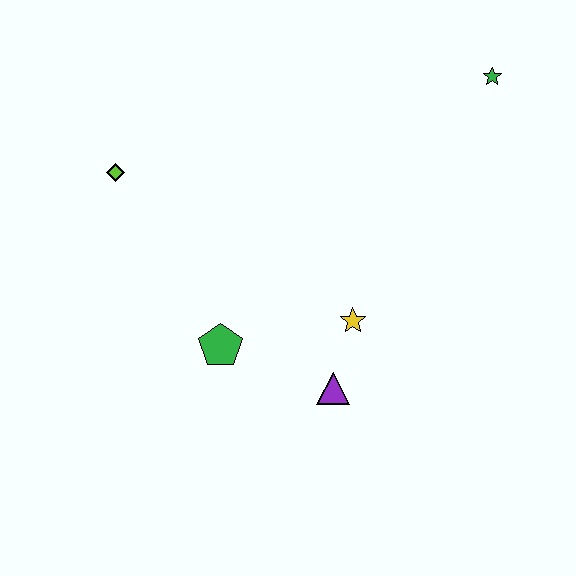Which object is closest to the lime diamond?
The green pentagon is closest to the lime diamond.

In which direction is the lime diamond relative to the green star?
The lime diamond is to the left of the green star.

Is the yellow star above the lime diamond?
No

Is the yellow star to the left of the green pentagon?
No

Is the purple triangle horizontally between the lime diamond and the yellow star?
Yes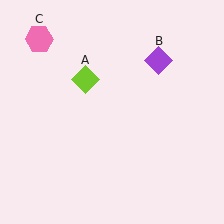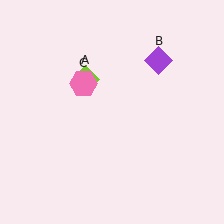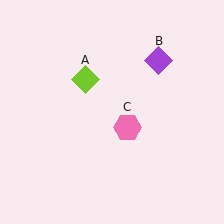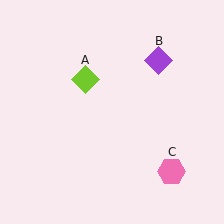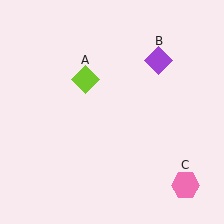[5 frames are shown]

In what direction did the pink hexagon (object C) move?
The pink hexagon (object C) moved down and to the right.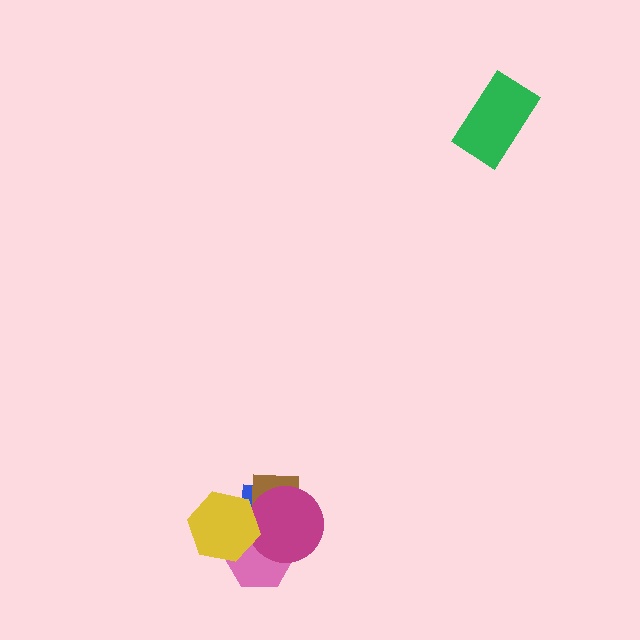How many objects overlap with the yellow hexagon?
4 objects overlap with the yellow hexagon.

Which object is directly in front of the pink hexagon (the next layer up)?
The magenta circle is directly in front of the pink hexagon.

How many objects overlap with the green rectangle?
0 objects overlap with the green rectangle.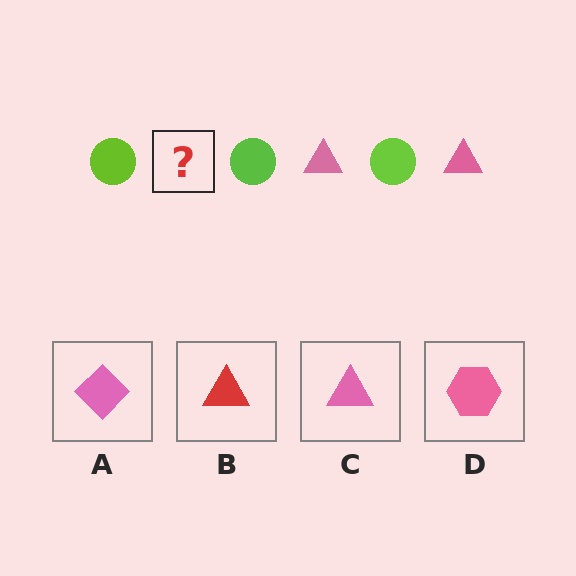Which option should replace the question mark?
Option C.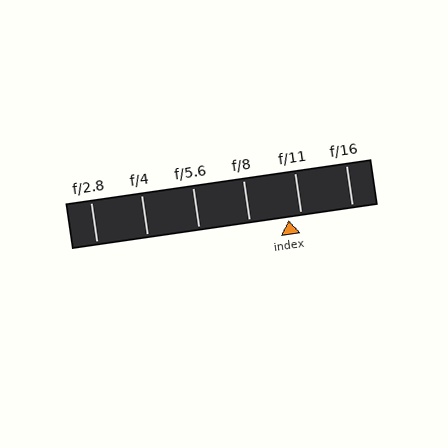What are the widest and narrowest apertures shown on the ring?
The widest aperture shown is f/2.8 and the narrowest is f/16.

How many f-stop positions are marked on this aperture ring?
There are 6 f-stop positions marked.